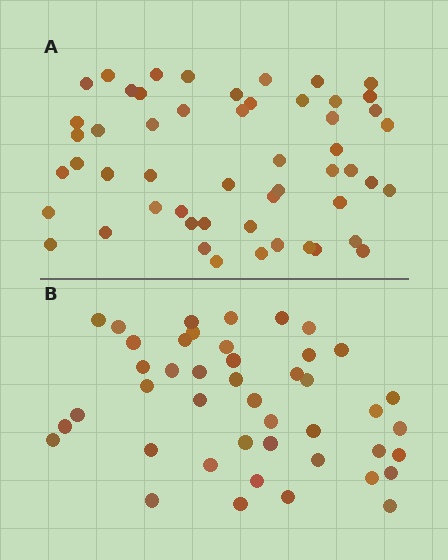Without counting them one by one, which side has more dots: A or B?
Region A (the top region) has more dots.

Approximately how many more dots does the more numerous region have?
Region A has roughly 8 or so more dots than region B.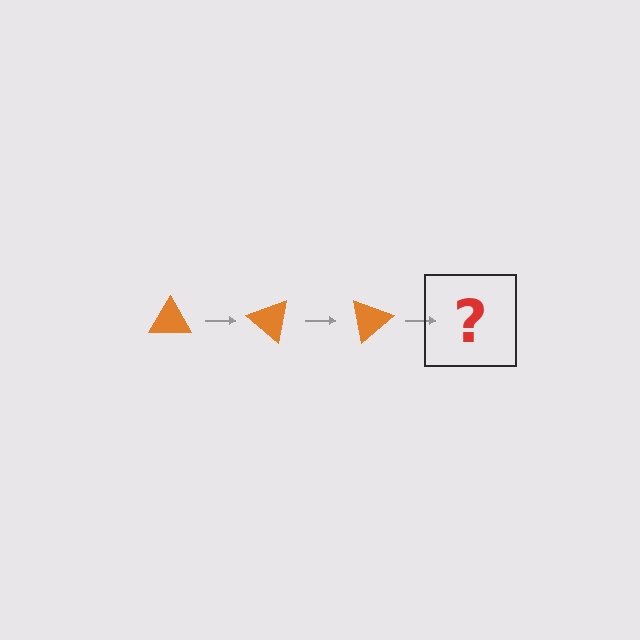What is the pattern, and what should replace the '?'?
The pattern is that the triangle rotates 40 degrees each step. The '?' should be an orange triangle rotated 120 degrees.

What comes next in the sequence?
The next element should be an orange triangle rotated 120 degrees.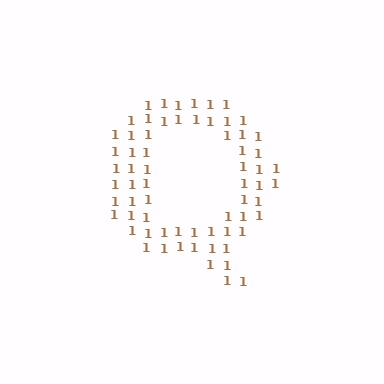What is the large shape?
The large shape is the letter Q.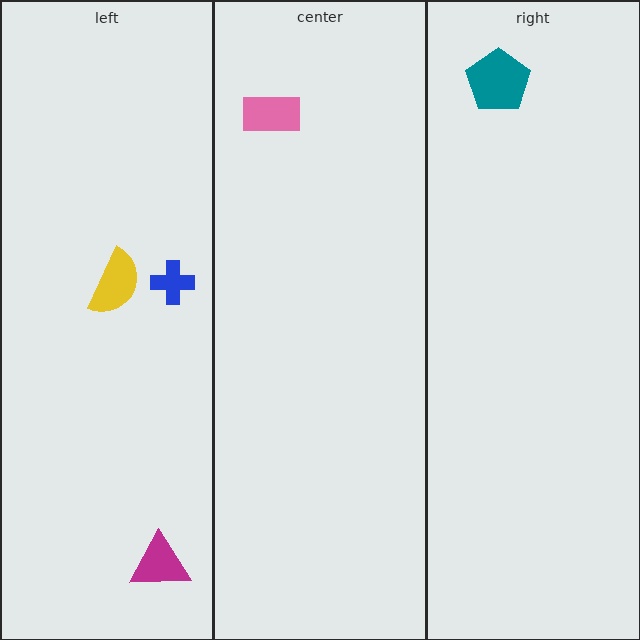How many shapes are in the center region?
1.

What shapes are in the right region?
The teal pentagon.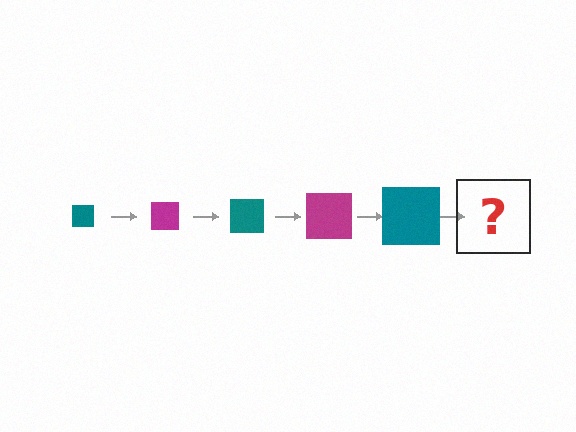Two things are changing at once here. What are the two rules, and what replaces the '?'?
The two rules are that the square grows larger each step and the color cycles through teal and magenta. The '?' should be a magenta square, larger than the previous one.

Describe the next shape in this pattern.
It should be a magenta square, larger than the previous one.